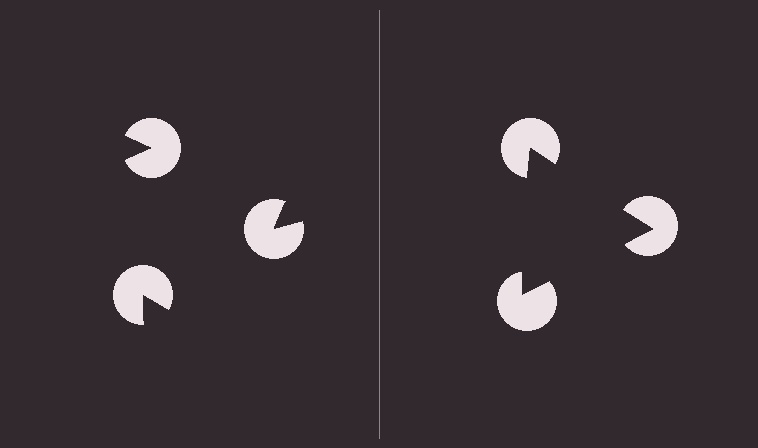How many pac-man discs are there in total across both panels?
6 — 3 on each side.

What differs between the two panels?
The pac-man discs are positioned identically on both sides; only the wedge orientations differ. On the right they align to a triangle; on the left they are misaligned.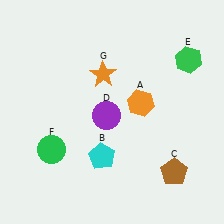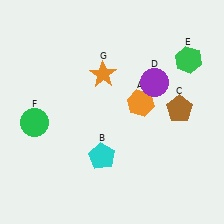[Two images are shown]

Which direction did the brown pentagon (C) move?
The brown pentagon (C) moved up.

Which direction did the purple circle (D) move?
The purple circle (D) moved right.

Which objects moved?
The objects that moved are: the brown pentagon (C), the purple circle (D), the green circle (F).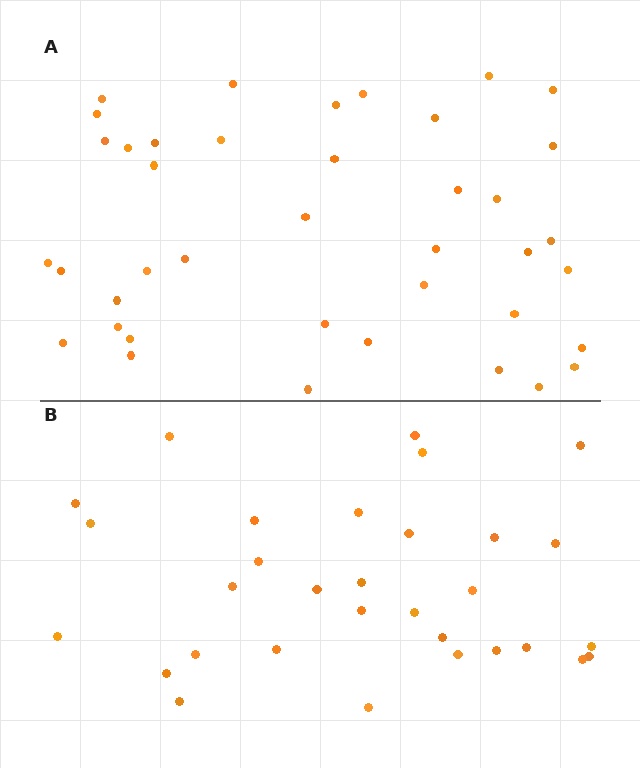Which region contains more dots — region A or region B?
Region A (the top region) has more dots.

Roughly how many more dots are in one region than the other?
Region A has roughly 8 or so more dots than region B.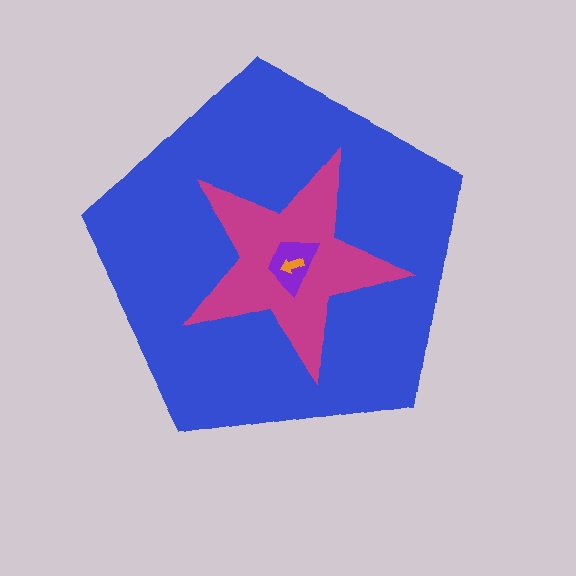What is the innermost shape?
The orange arrow.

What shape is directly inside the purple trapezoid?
The orange arrow.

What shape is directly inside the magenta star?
The purple trapezoid.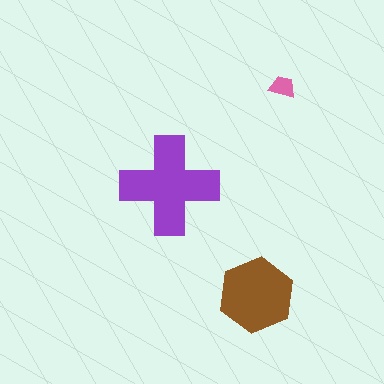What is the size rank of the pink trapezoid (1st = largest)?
3rd.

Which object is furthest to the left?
The purple cross is leftmost.